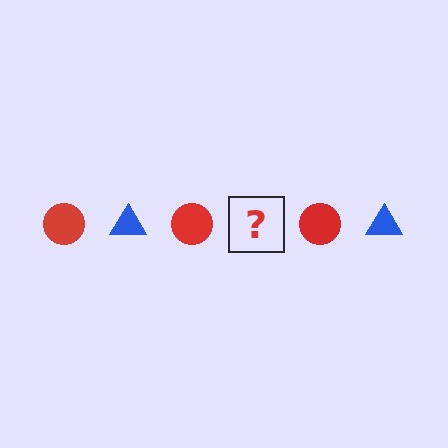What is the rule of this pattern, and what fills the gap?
The rule is that the pattern alternates between red circle and blue triangle. The gap should be filled with a blue triangle.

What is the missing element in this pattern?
The missing element is a blue triangle.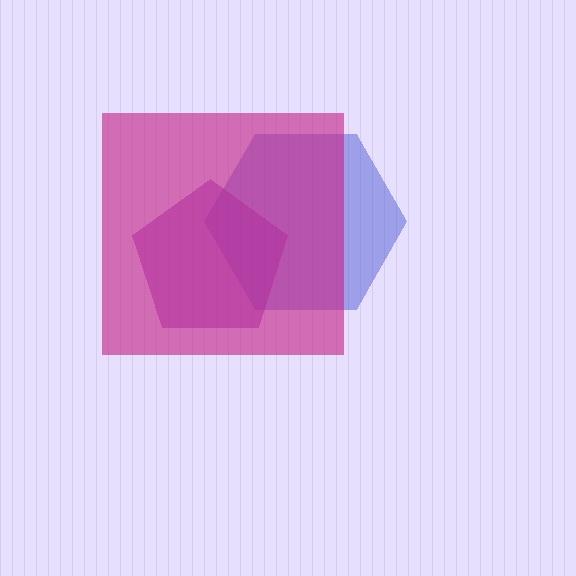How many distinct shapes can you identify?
There are 3 distinct shapes: a blue hexagon, a purple pentagon, a magenta square.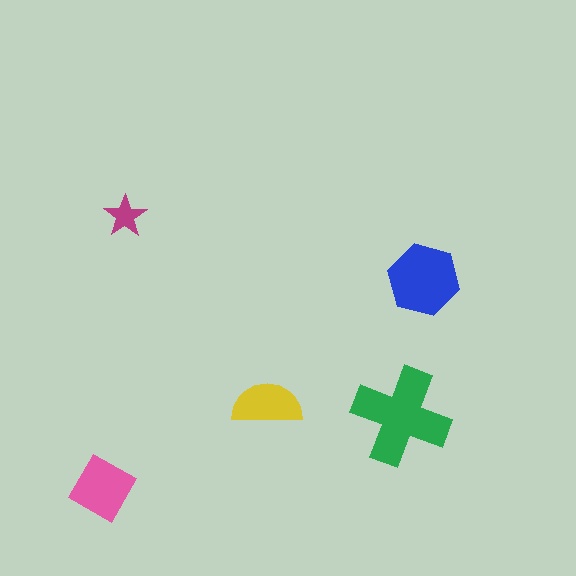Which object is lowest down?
The pink square is bottommost.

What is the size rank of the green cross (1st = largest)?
1st.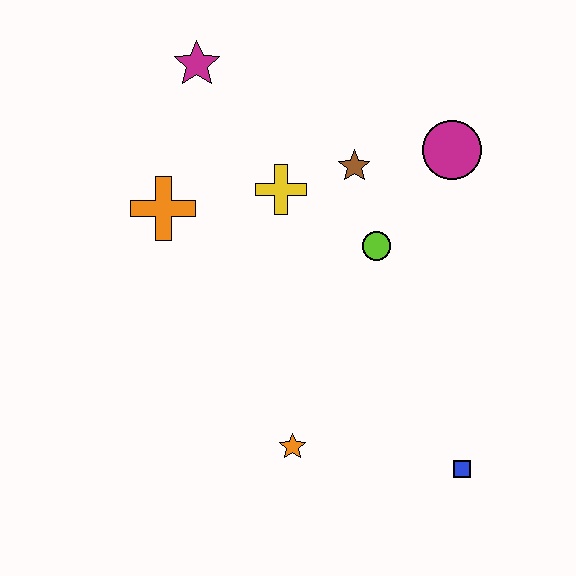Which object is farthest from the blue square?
The magenta star is farthest from the blue square.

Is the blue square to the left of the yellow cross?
No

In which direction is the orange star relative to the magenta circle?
The orange star is below the magenta circle.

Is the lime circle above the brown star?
No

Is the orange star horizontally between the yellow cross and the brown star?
Yes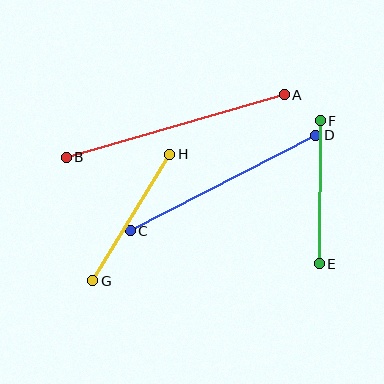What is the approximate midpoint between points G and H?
The midpoint is at approximately (131, 217) pixels.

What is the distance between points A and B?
The distance is approximately 227 pixels.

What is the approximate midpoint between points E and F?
The midpoint is at approximately (320, 192) pixels.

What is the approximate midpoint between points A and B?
The midpoint is at approximately (175, 126) pixels.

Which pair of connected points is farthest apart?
Points A and B are farthest apart.